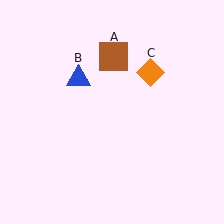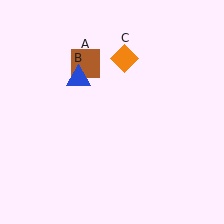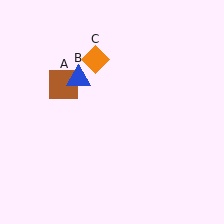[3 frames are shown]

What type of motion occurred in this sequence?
The brown square (object A), orange diamond (object C) rotated counterclockwise around the center of the scene.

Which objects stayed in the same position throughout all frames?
Blue triangle (object B) remained stationary.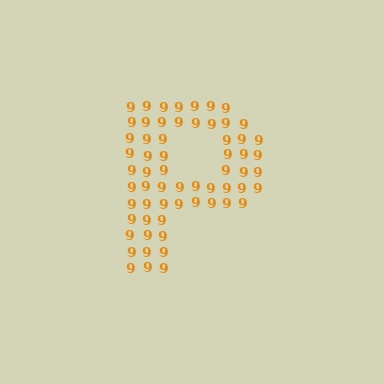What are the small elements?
The small elements are digit 9's.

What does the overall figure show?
The overall figure shows the letter P.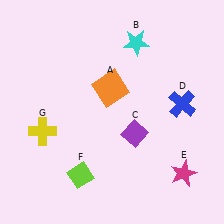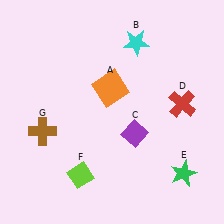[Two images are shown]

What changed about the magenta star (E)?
In Image 1, E is magenta. In Image 2, it changed to green.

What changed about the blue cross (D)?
In Image 1, D is blue. In Image 2, it changed to red.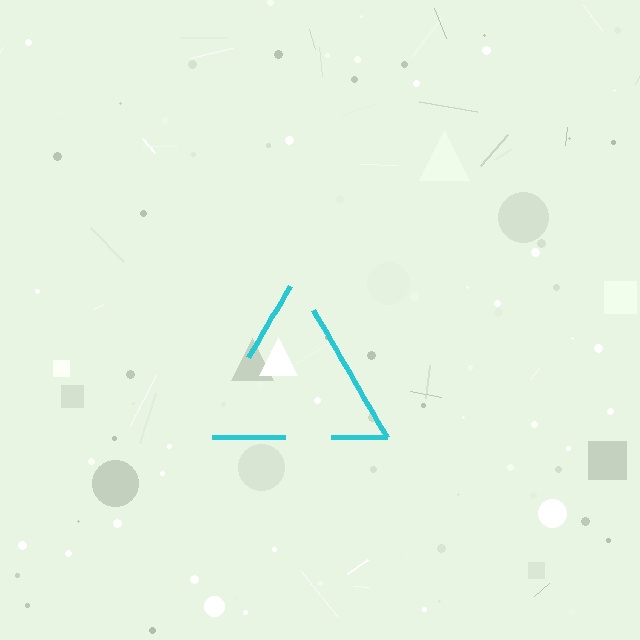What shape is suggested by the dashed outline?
The dashed outline suggests a triangle.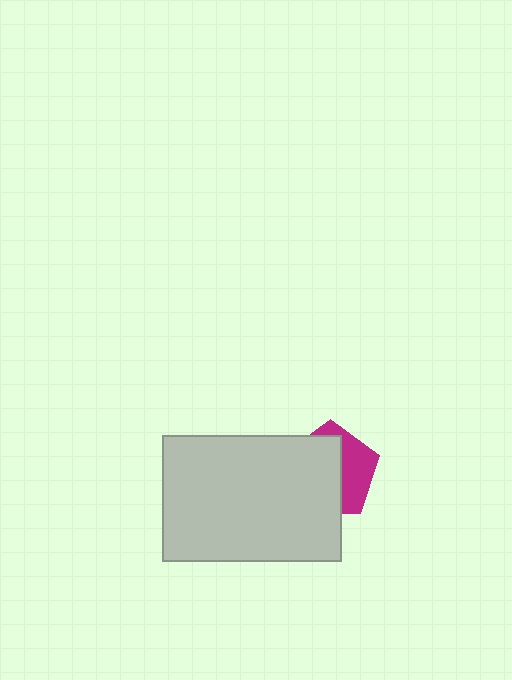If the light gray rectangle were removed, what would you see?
You would see the complete magenta pentagon.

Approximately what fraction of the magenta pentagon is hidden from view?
Roughly 61% of the magenta pentagon is hidden behind the light gray rectangle.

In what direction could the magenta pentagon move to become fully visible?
The magenta pentagon could move right. That would shift it out from behind the light gray rectangle entirely.